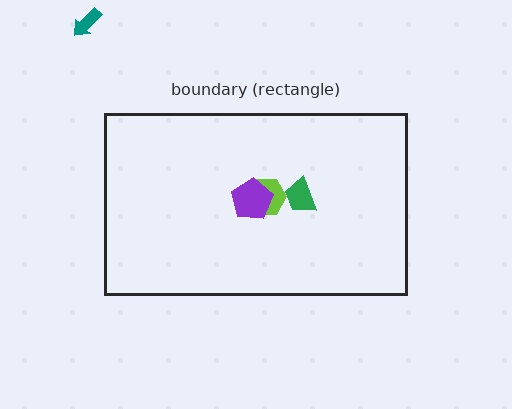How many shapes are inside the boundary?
3 inside, 1 outside.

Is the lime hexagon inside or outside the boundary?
Inside.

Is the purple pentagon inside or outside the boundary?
Inside.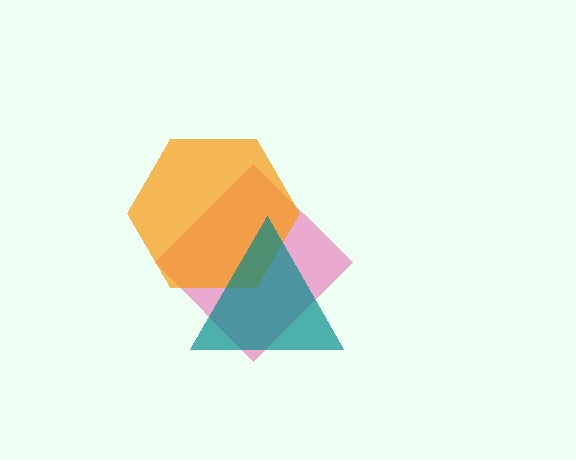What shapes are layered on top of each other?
The layered shapes are: a pink diamond, an orange hexagon, a teal triangle.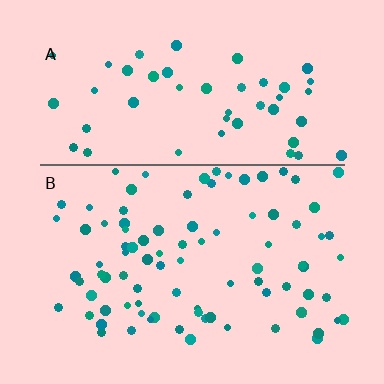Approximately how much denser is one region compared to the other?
Approximately 1.7× — region B over region A.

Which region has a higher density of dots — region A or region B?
B (the bottom).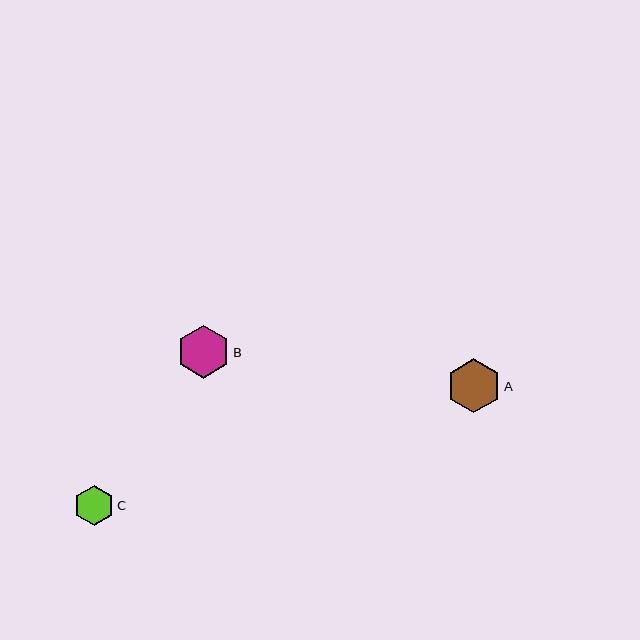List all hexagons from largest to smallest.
From largest to smallest: A, B, C.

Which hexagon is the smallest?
Hexagon C is the smallest with a size of approximately 40 pixels.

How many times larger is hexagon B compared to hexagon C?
Hexagon B is approximately 1.3 times the size of hexagon C.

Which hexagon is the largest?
Hexagon A is the largest with a size of approximately 54 pixels.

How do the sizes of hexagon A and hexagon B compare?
Hexagon A and hexagon B are approximately the same size.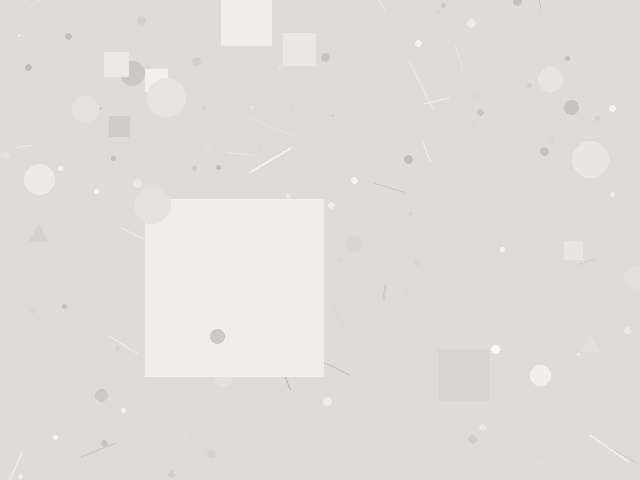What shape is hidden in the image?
A square is hidden in the image.